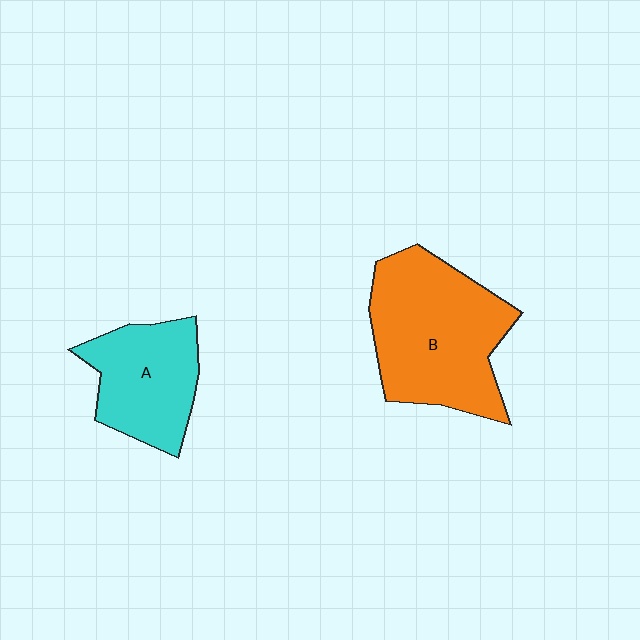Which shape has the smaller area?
Shape A (cyan).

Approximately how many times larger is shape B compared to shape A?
Approximately 1.6 times.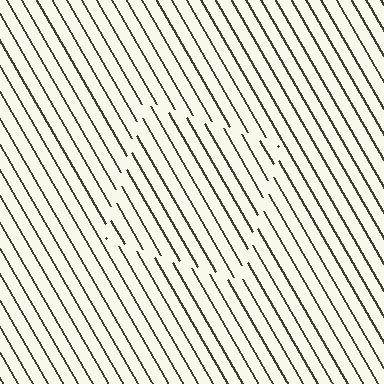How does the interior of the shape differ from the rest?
The interior of the shape contains the same grating, shifted by half a period — the contour is defined by the phase discontinuity where line-ends from the inner and outer gratings abut.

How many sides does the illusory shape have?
4 sides — the line-ends trace a square.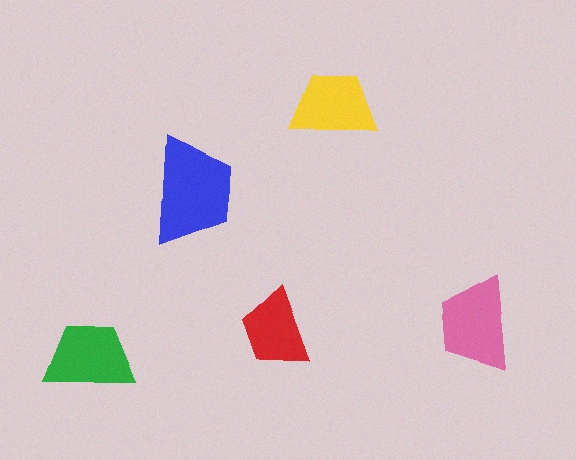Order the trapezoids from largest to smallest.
the blue one, the pink one, the green one, the yellow one, the red one.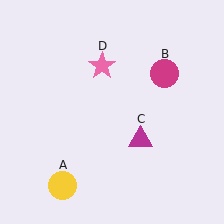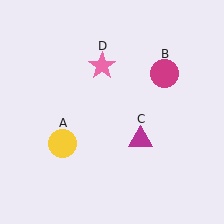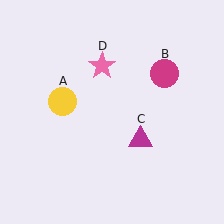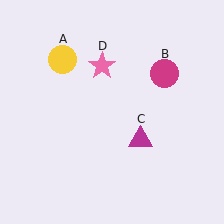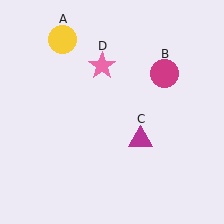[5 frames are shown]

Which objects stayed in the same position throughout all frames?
Magenta circle (object B) and magenta triangle (object C) and pink star (object D) remained stationary.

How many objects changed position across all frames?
1 object changed position: yellow circle (object A).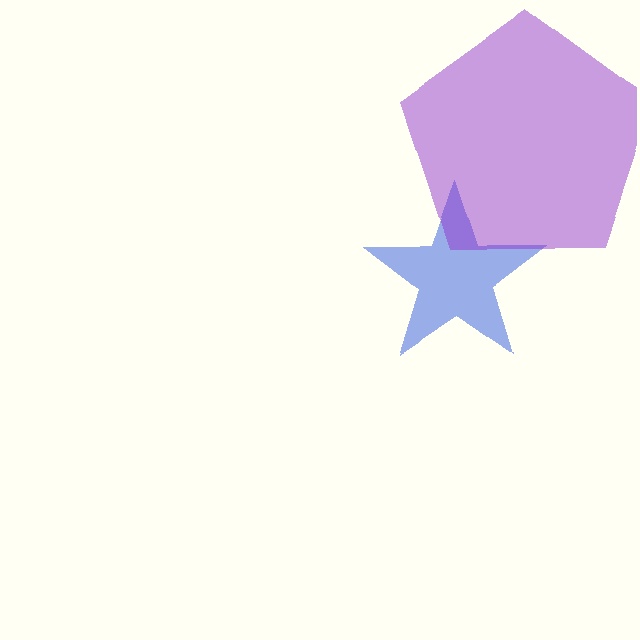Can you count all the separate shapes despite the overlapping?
Yes, there are 2 separate shapes.